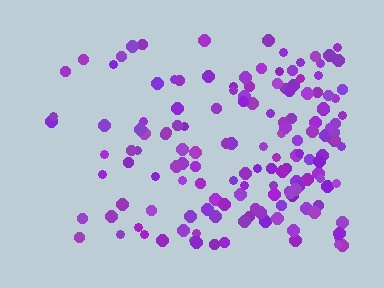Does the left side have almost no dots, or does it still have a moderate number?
Still a moderate number, just noticeably fewer than the right.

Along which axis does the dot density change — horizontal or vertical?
Horizontal.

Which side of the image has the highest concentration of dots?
The right.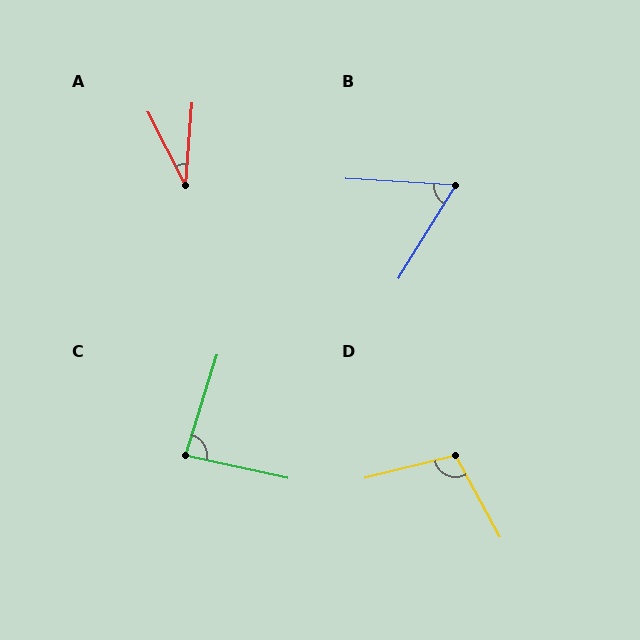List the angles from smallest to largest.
A (32°), B (62°), C (85°), D (105°).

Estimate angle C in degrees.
Approximately 85 degrees.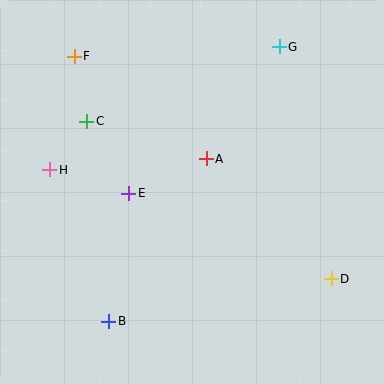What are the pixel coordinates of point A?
Point A is at (206, 159).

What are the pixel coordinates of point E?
Point E is at (129, 193).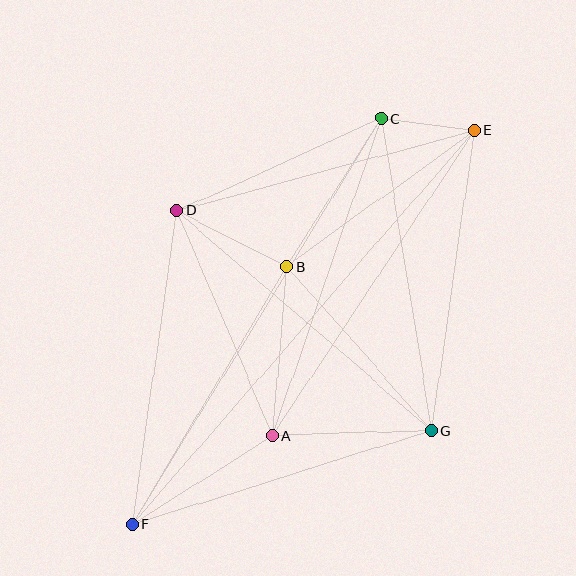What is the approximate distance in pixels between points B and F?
The distance between B and F is approximately 300 pixels.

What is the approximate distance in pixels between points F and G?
The distance between F and G is approximately 314 pixels.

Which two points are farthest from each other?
Points E and F are farthest from each other.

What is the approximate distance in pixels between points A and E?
The distance between A and E is approximately 366 pixels.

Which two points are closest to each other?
Points C and E are closest to each other.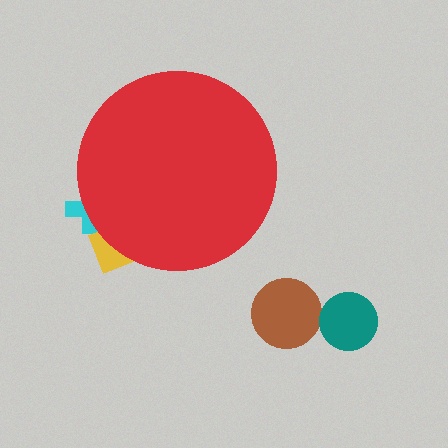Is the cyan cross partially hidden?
Yes, the cyan cross is partially hidden behind the red circle.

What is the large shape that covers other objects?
A red circle.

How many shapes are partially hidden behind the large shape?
2 shapes are partially hidden.